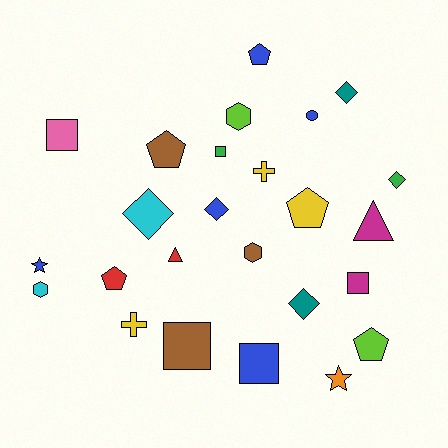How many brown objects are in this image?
There are 3 brown objects.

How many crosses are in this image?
There are 2 crosses.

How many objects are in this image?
There are 25 objects.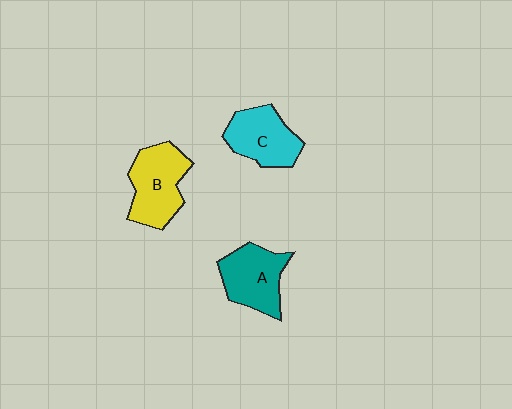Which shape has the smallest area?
Shape C (cyan).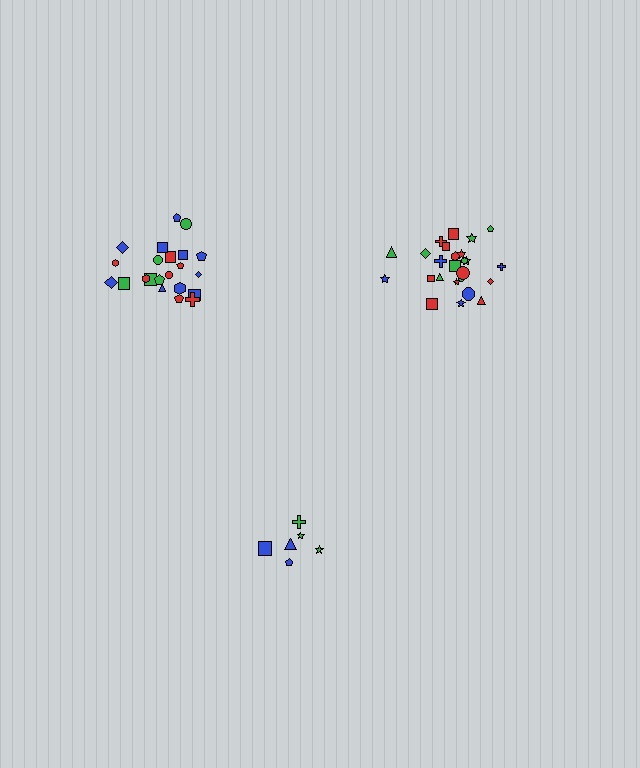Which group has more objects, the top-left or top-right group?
The top-right group.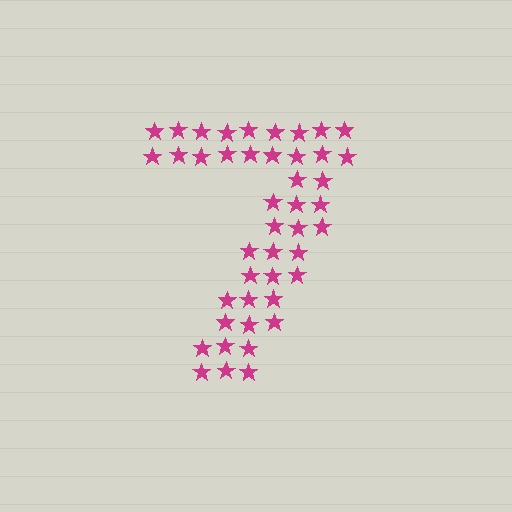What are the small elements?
The small elements are stars.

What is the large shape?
The large shape is the digit 7.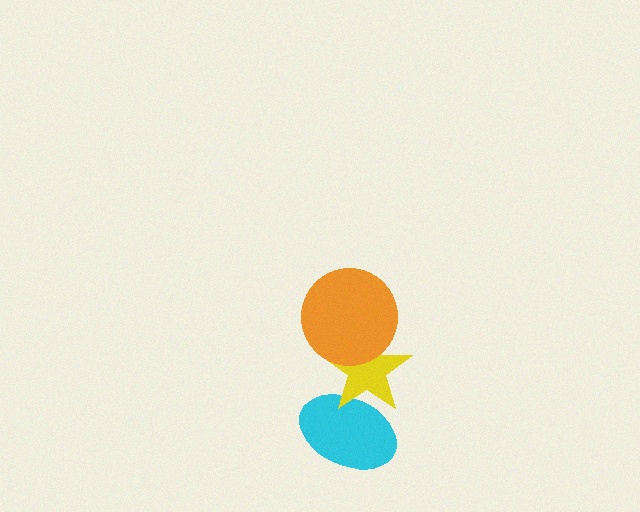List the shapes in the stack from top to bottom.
From top to bottom: the orange circle, the yellow star, the cyan ellipse.